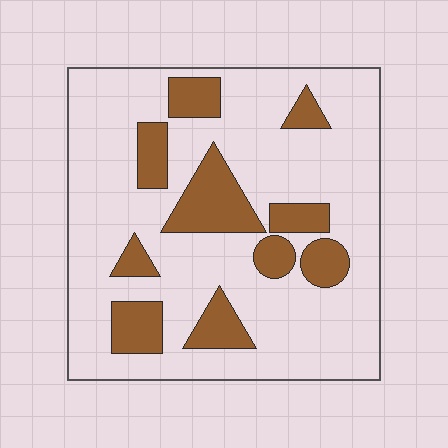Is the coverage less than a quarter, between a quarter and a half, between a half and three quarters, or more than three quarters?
Less than a quarter.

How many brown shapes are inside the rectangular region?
10.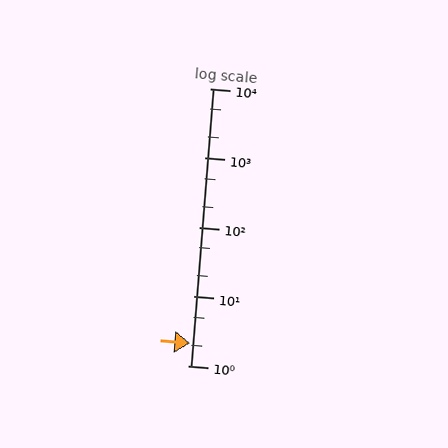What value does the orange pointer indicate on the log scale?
The pointer indicates approximately 2.1.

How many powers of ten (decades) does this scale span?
The scale spans 4 decades, from 1 to 10000.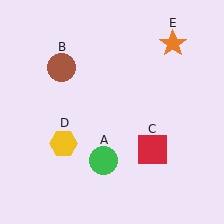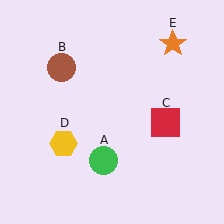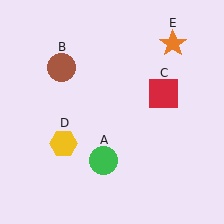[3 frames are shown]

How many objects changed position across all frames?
1 object changed position: red square (object C).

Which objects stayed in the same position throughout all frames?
Green circle (object A) and brown circle (object B) and yellow hexagon (object D) and orange star (object E) remained stationary.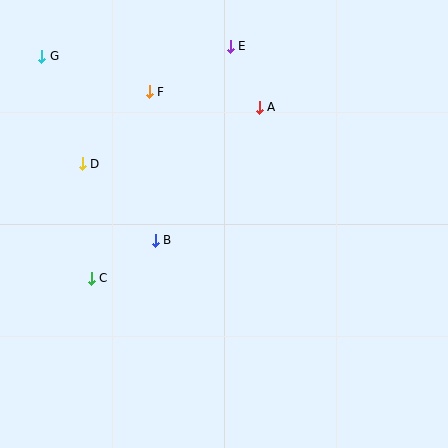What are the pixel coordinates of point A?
Point A is at (259, 107).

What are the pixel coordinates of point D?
Point D is at (82, 164).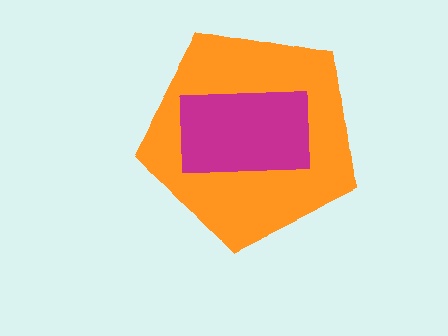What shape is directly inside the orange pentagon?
The magenta rectangle.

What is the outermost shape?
The orange pentagon.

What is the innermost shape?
The magenta rectangle.